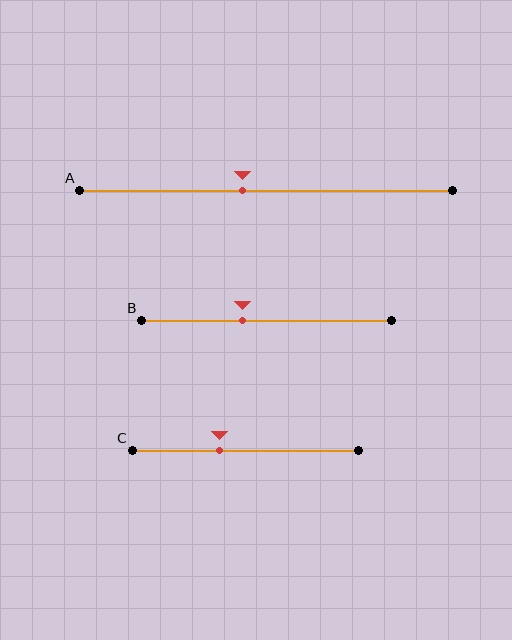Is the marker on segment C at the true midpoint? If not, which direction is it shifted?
No, the marker on segment C is shifted to the left by about 12% of the segment length.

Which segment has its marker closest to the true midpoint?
Segment A has its marker closest to the true midpoint.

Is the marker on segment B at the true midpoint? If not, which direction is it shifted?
No, the marker on segment B is shifted to the left by about 10% of the segment length.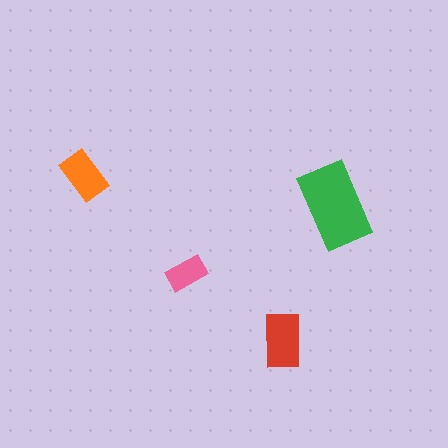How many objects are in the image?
There are 4 objects in the image.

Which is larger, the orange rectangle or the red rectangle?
The red one.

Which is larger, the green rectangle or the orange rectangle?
The green one.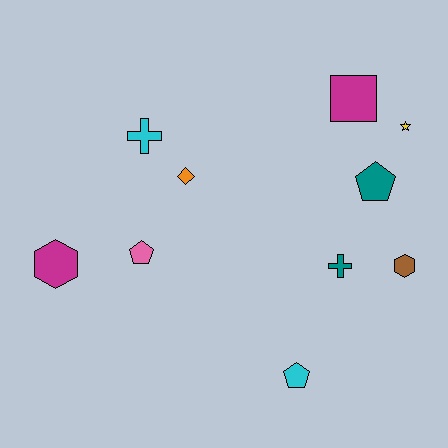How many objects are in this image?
There are 10 objects.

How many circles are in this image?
There are no circles.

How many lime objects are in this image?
There are no lime objects.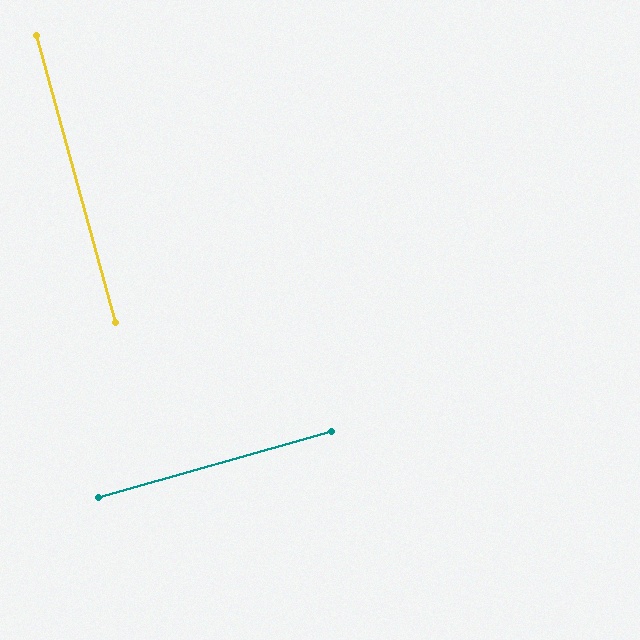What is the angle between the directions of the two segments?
Approximately 90 degrees.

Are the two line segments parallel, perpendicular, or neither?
Perpendicular — they meet at approximately 90°.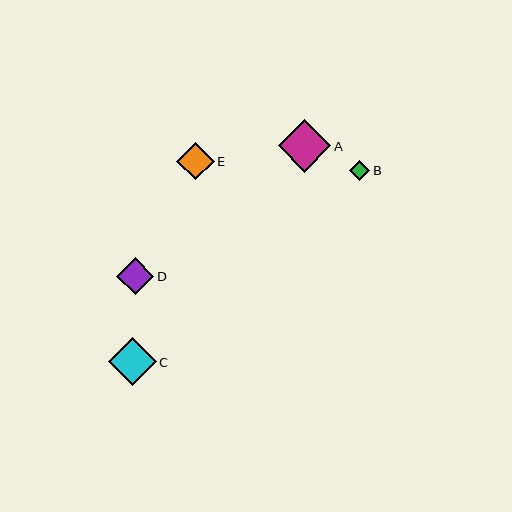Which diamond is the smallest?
Diamond B is the smallest with a size of approximately 20 pixels.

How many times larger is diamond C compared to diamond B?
Diamond C is approximately 2.4 times the size of diamond B.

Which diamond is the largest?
Diamond A is the largest with a size of approximately 53 pixels.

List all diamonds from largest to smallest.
From largest to smallest: A, C, D, E, B.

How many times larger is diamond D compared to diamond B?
Diamond D is approximately 1.9 times the size of diamond B.